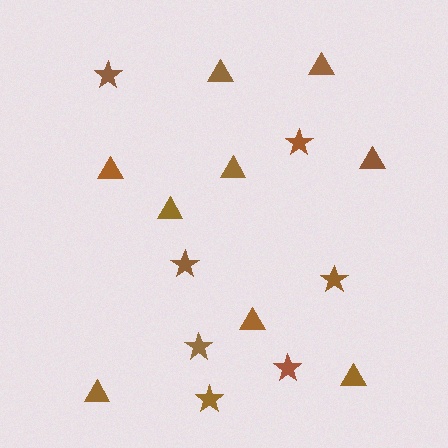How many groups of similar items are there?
There are 2 groups: one group of triangles (9) and one group of stars (7).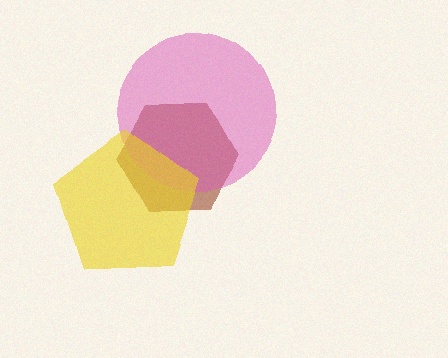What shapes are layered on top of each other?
The layered shapes are: a brown hexagon, a pink circle, a yellow pentagon.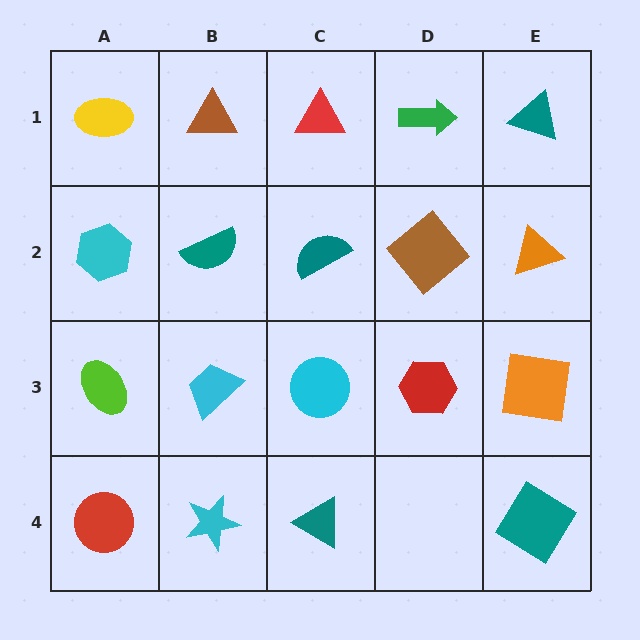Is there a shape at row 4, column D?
No, that cell is empty.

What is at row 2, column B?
A teal semicircle.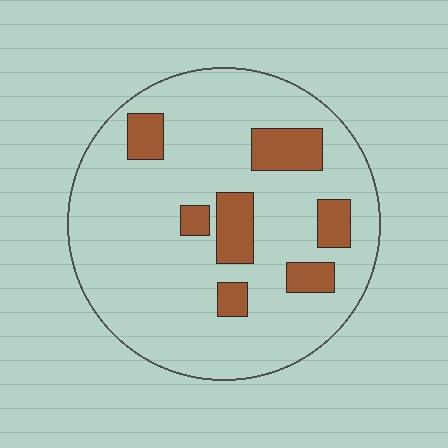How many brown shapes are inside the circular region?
7.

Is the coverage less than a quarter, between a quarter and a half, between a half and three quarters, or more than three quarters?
Less than a quarter.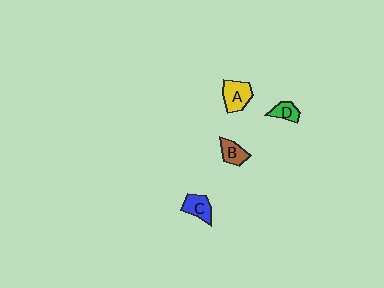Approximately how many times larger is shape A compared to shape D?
Approximately 1.8 times.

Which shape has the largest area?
Shape A (yellow).